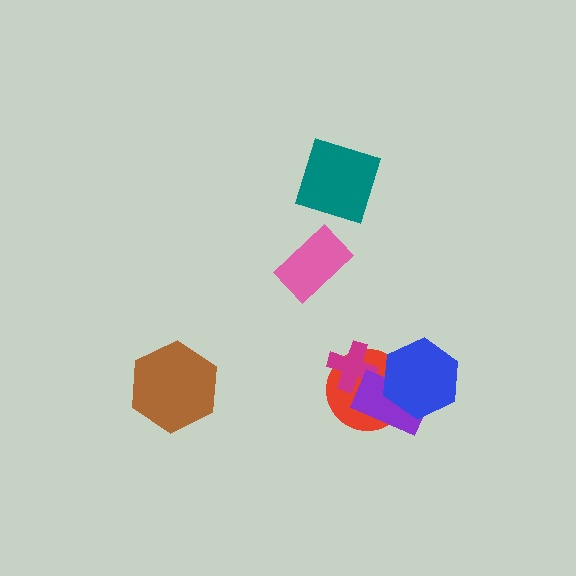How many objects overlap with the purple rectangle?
3 objects overlap with the purple rectangle.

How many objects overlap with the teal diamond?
0 objects overlap with the teal diamond.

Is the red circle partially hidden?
Yes, it is partially covered by another shape.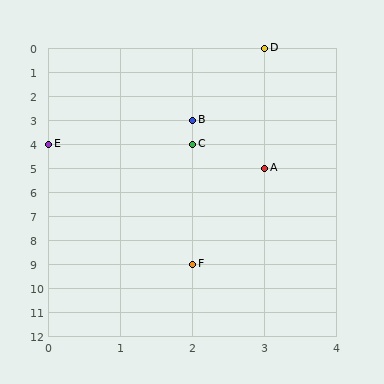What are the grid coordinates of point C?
Point C is at grid coordinates (2, 4).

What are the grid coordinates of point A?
Point A is at grid coordinates (3, 5).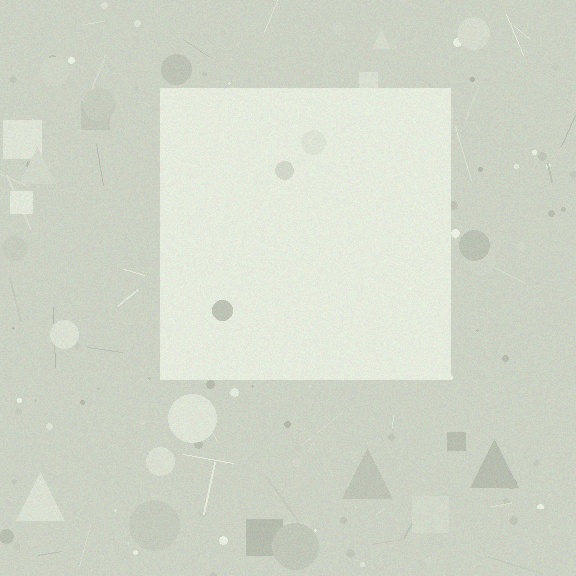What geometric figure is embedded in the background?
A square is embedded in the background.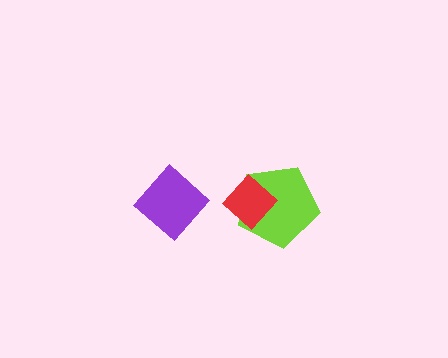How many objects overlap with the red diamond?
1 object overlaps with the red diamond.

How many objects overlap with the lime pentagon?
1 object overlaps with the lime pentagon.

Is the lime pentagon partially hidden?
Yes, it is partially covered by another shape.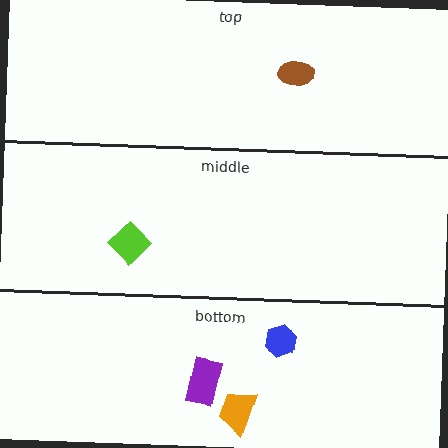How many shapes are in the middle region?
1.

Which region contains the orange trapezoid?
The bottom region.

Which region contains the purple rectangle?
The bottom region.